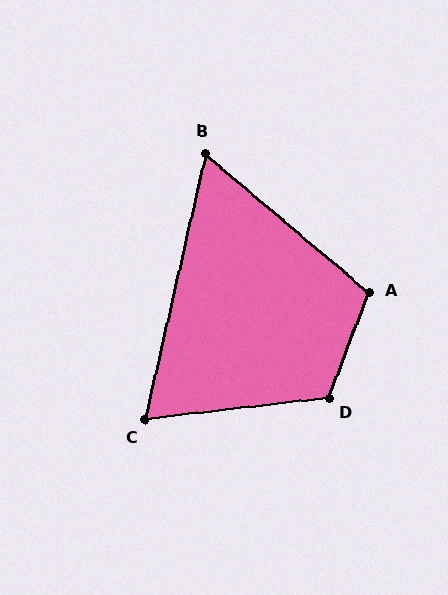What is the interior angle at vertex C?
Approximately 71 degrees (acute).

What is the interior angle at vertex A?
Approximately 109 degrees (obtuse).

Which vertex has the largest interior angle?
D, at approximately 117 degrees.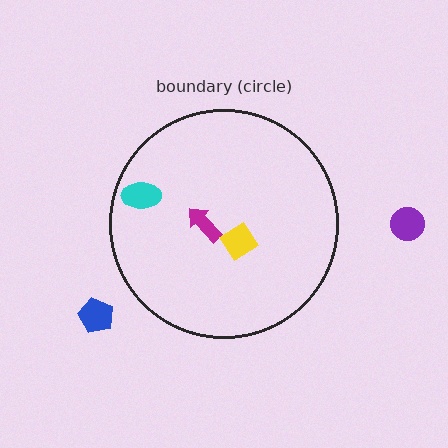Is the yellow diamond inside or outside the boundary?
Inside.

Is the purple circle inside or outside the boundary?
Outside.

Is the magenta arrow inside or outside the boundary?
Inside.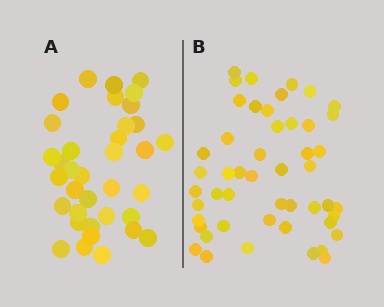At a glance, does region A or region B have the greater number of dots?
Region B (the right region) has more dots.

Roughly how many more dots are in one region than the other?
Region B has approximately 15 more dots than region A.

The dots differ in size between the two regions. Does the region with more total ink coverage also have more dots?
No. Region A has more total ink coverage because its dots are larger, but region B actually contains more individual dots. Total area can be misleading — the number of items is what matters here.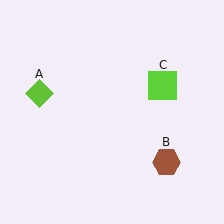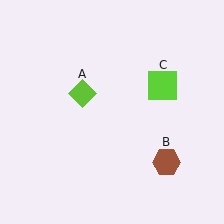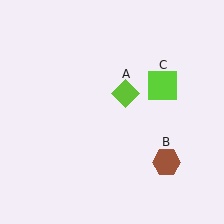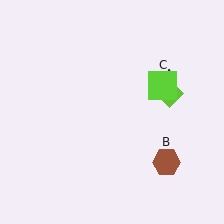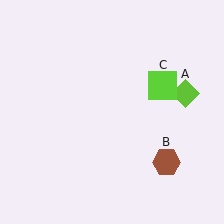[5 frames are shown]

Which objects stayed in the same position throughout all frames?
Brown hexagon (object B) and lime square (object C) remained stationary.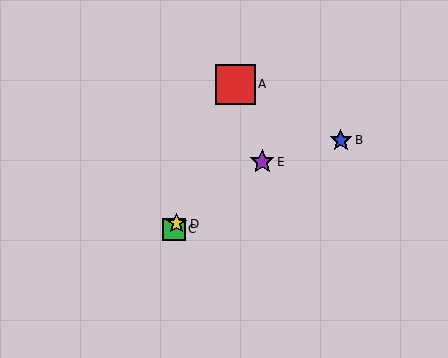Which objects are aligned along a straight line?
Objects A, C, D are aligned along a straight line.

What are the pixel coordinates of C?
Object C is at (174, 229).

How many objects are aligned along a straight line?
3 objects (A, C, D) are aligned along a straight line.